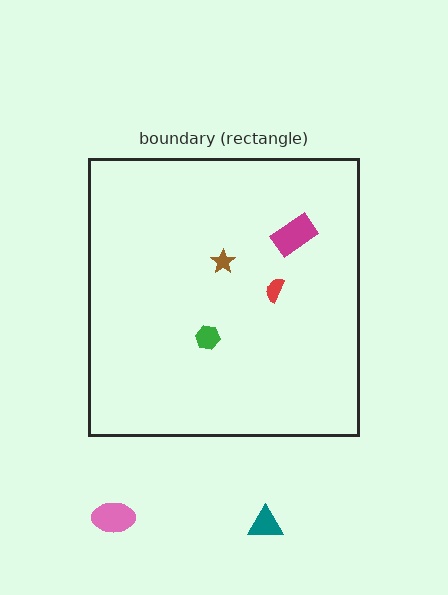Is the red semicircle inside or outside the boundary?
Inside.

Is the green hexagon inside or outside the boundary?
Inside.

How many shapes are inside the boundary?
4 inside, 2 outside.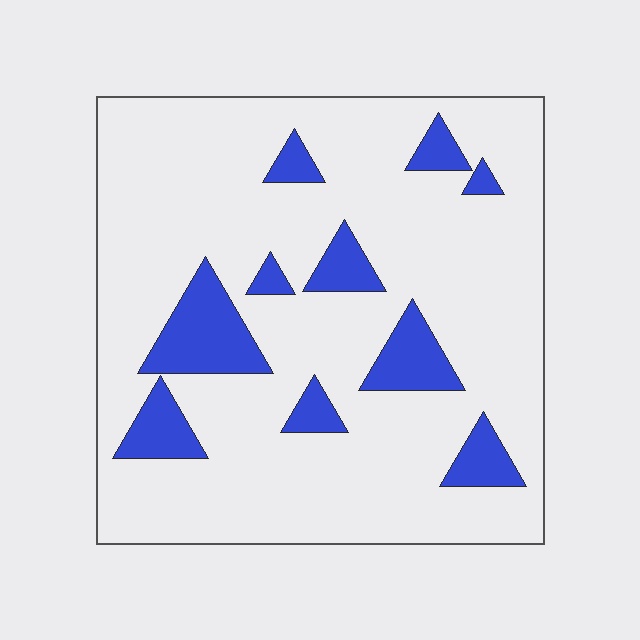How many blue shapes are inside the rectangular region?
10.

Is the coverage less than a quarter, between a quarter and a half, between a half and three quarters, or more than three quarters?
Less than a quarter.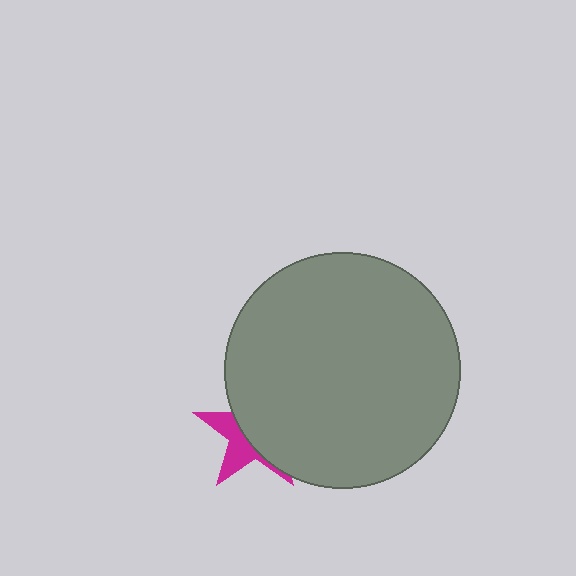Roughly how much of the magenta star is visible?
A small part of it is visible (roughly 37%).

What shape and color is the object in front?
The object in front is a gray circle.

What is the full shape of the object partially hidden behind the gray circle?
The partially hidden object is a magenta star.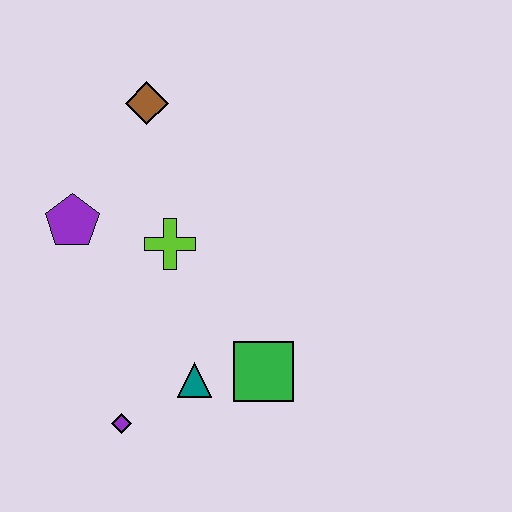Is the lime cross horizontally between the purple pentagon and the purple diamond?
No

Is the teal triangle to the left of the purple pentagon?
No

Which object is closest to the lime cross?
The purple pentagon is closest to the lime cross.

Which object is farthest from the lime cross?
The purple diamond is farthest from the lime cross.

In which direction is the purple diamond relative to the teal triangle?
The purple diamond is to the left of the teal triangle.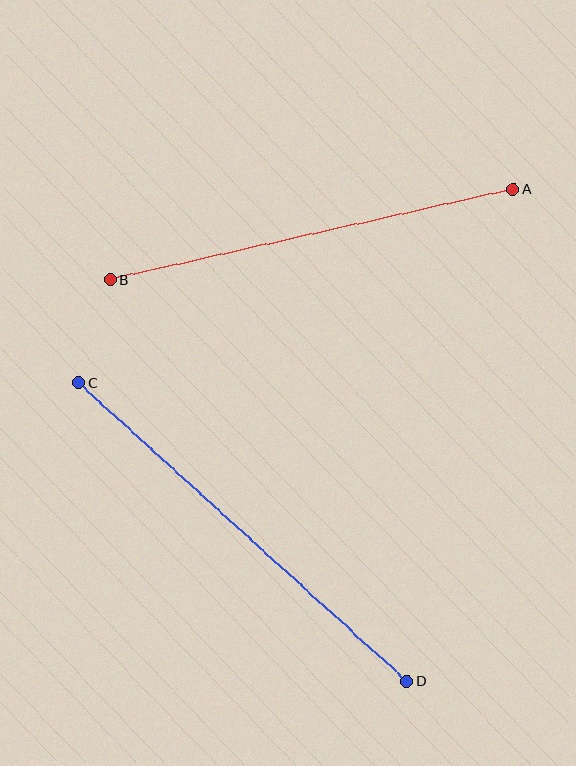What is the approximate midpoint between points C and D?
The midpoint is at approximately (243, 532) pixels.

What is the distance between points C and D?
The distance is approximately 444 pixels.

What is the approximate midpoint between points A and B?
The midpoint is at approximately (312, 235) pixels.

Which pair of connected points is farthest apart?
Points C and D are farthest apart.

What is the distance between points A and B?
The distance is approximately 413 pixels.